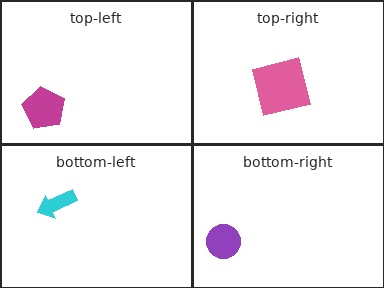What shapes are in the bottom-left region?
The cyan arrow.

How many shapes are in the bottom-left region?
1.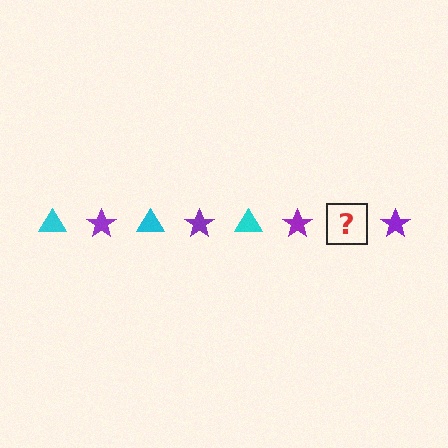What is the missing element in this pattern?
The missing element is a cyan triangle.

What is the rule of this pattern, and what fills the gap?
The rule is that the pattern alternates between cyan triangle and purple star. The gap should be filled with a cyan triangle.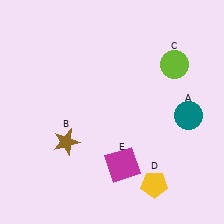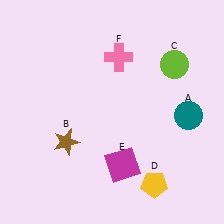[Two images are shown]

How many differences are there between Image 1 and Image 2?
There is 1 difference between the two images.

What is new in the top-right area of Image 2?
A pink cross (F) was added in the top-right area of Image 2.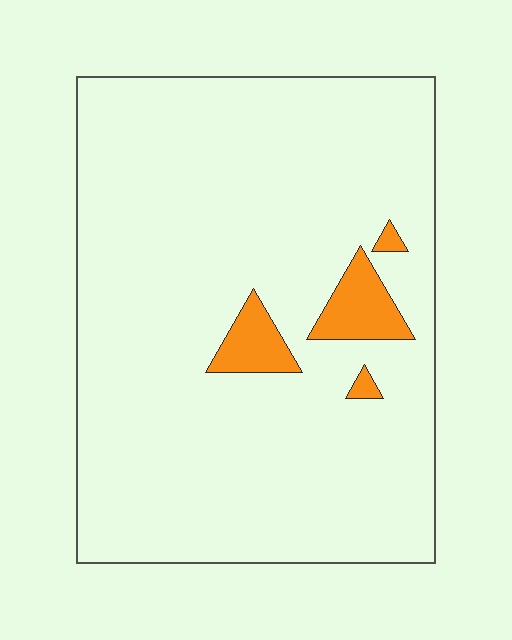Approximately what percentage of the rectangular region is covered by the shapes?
Approximately 5%.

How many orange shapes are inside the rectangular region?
4.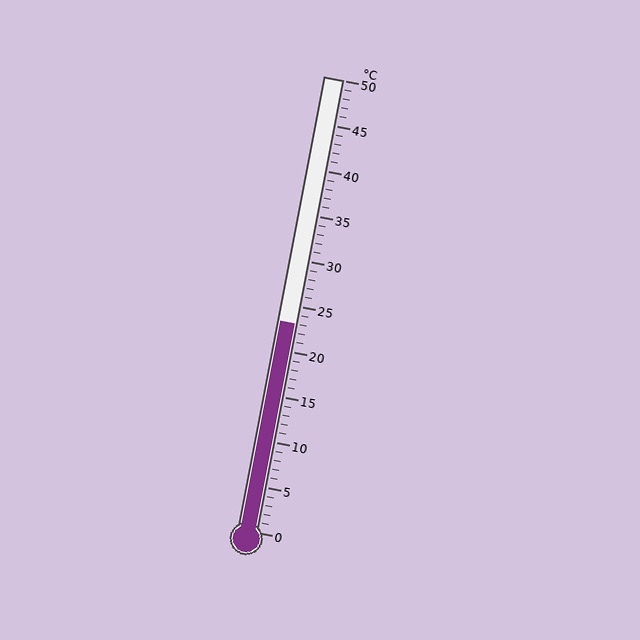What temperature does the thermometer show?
The thermometer shows approximately 23°C.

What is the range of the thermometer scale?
The thermometer scale ranges from 0°C to 50°C.